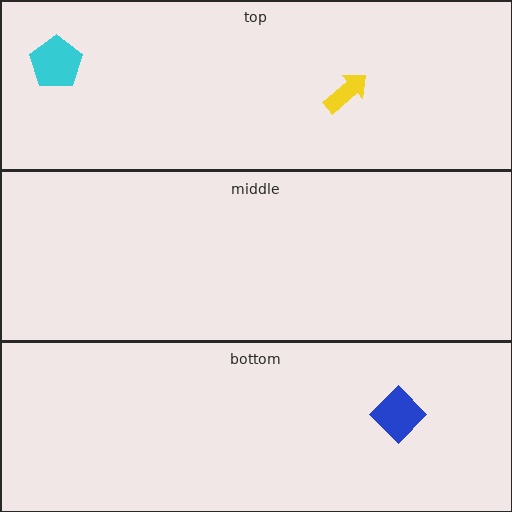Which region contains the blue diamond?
The bottom region.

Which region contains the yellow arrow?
The top region.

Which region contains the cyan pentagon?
The top region.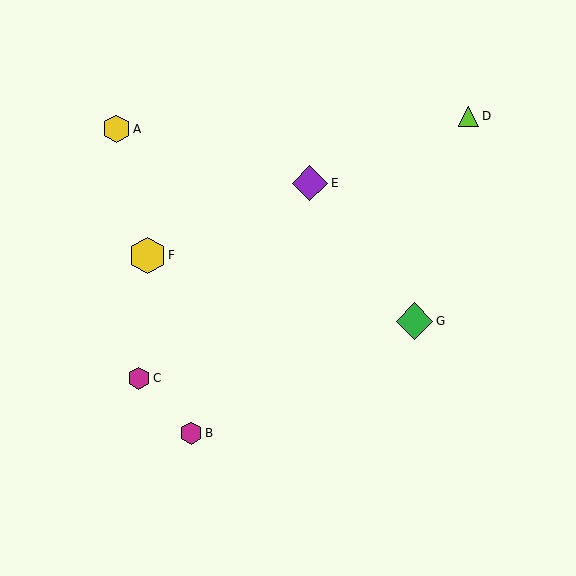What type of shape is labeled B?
Shape B is a magenta hexagon.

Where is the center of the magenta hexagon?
The center of the magenta hexagon is at (191, 433).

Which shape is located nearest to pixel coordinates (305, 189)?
The purple diamond (labeled E) at (310, 183) is nearest to that location.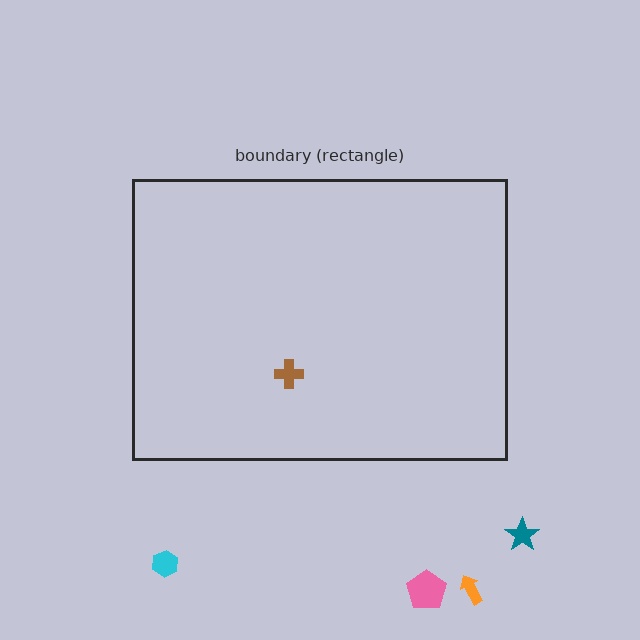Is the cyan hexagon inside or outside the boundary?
Outside.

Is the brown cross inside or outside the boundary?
Inside.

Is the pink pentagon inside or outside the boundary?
Outside.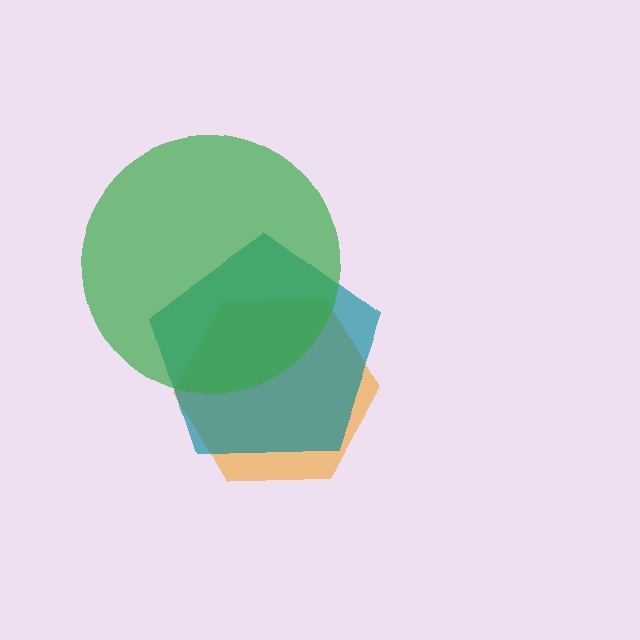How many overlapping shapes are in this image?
There are 3 overlapping shapes in the image.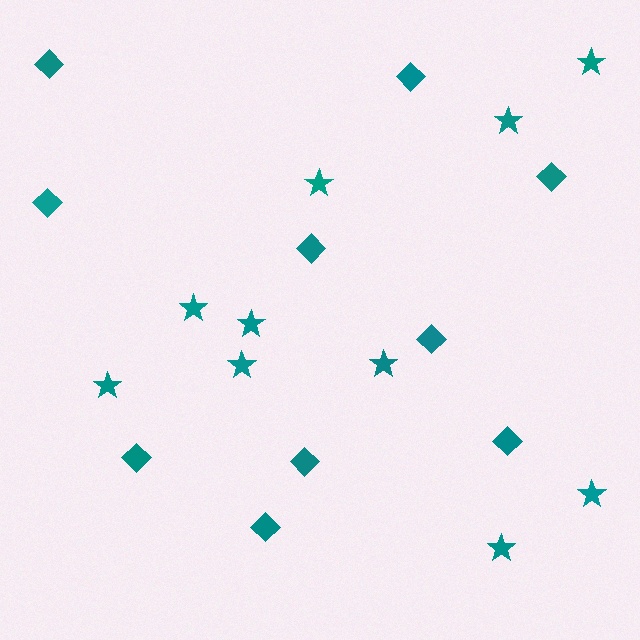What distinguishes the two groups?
There are 2 groups: one group of stars (10) and one group of diamonds (10).